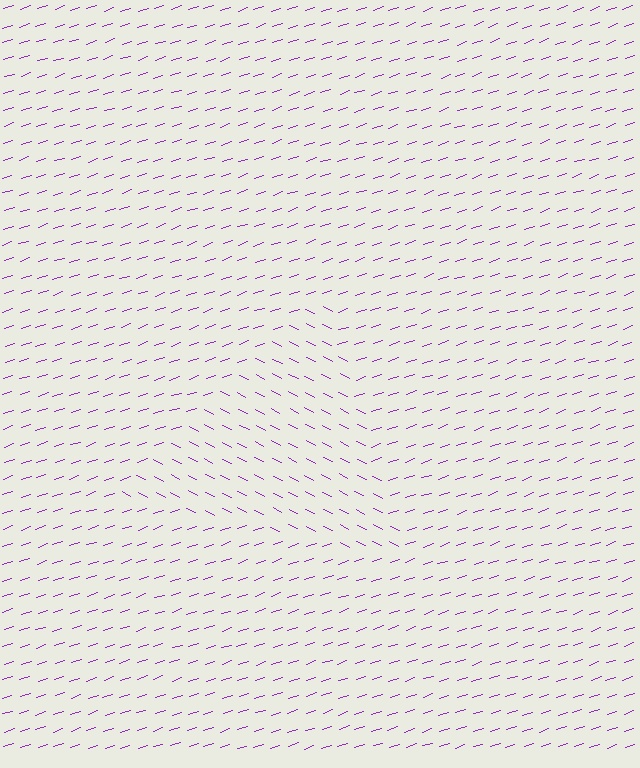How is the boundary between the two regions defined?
The boundary is defined purely by a change in line orientation (approximately 45 degrees difference). All lines are the same color and thickness.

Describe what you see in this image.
The image is filled with small purple line segments. A triangle region in the image has lines oriented differently from the surrounding lines, creating a visible texture boundary.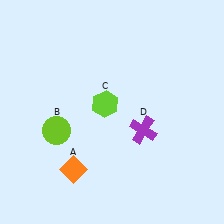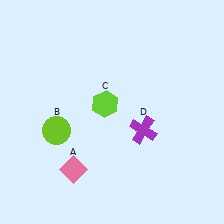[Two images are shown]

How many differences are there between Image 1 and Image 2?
There is 1 difference between the two images.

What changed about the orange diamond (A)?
In Image 1, A is orange. In Image 2, it changed to pink.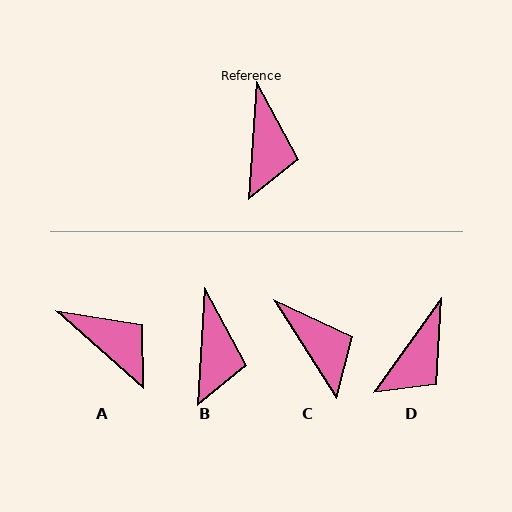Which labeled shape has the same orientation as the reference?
B.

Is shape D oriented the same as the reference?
No, it is off by about 32 degrees.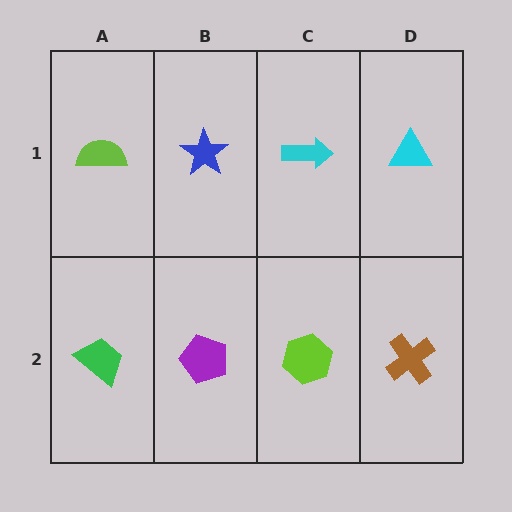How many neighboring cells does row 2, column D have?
2.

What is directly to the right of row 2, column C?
A brown cross.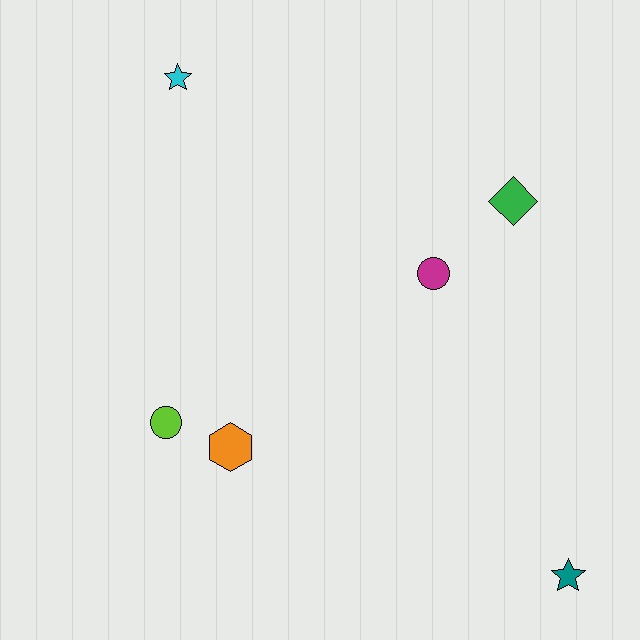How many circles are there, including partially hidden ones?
There are 2 circles.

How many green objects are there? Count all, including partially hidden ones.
There is 1 green object.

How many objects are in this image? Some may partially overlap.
There are 6 objects.